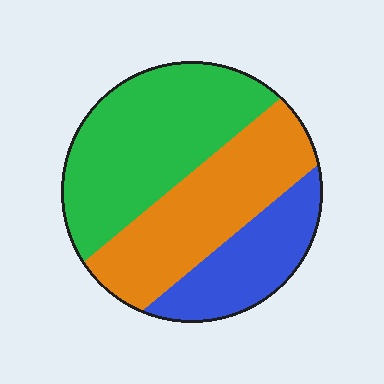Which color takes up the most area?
Green, at roughly 45%.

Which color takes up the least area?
Blue, at roughly 20%.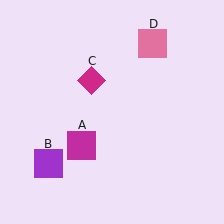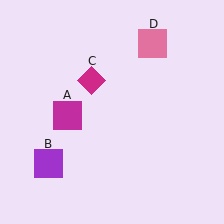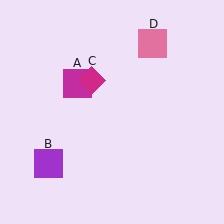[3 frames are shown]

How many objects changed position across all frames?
1 object changed position: magenta square (object A).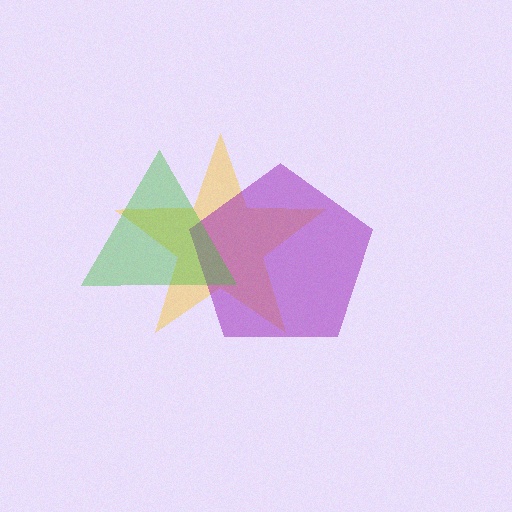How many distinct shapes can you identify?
There are 3 distinct shapes: a yellow star, a purple pentagon, a green triangle.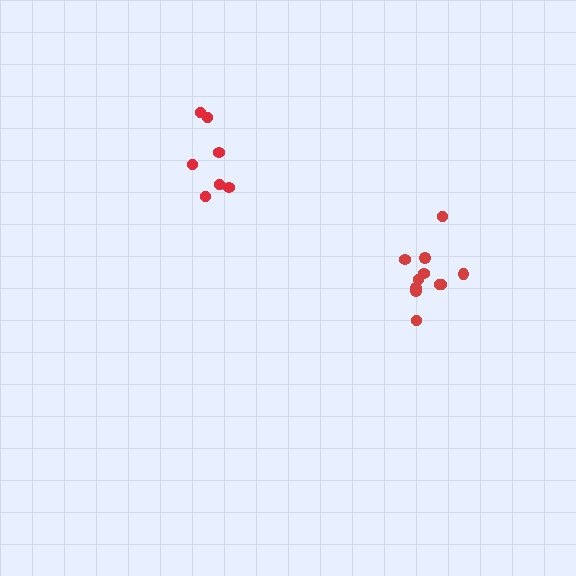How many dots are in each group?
Group 1: 11 dots, Group 2: 7 dots (18 total).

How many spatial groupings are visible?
There are 2 spatial groupings.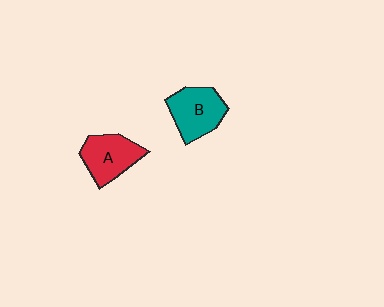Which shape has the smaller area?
Shape A (red).